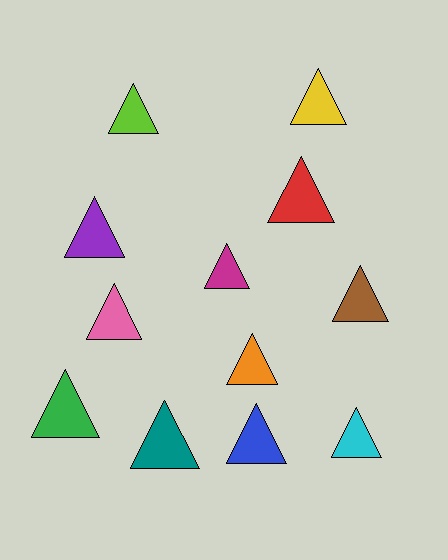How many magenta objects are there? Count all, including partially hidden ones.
There is 1 magenta object.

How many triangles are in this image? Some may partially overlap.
There are 12 triangles.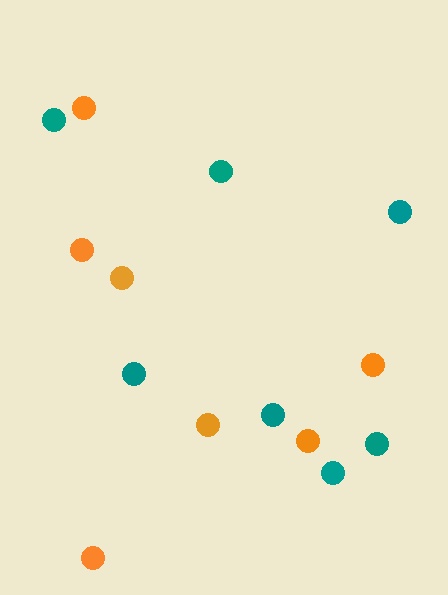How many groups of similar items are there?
There are 2 groups: one group of orange circles (7) and one group of teal circles (7).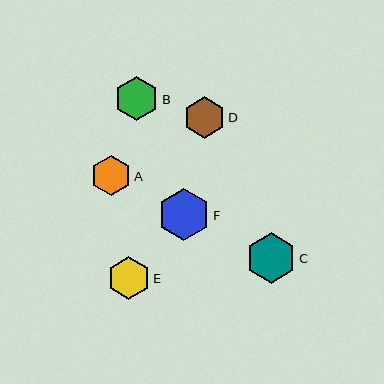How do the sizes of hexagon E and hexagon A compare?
Hexagon E and hexagon A are approximately the same size.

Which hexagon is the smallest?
Hexagon A is the smallest with a size of approximately 40 pixels.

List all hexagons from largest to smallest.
From largest to smallest: F, C, B, E, D, A.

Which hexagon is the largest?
Hexagon F is the largest with a size of approximately 52 pixels.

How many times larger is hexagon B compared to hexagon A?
Hexagon B is approximately 1.1 times the size of hexagon A.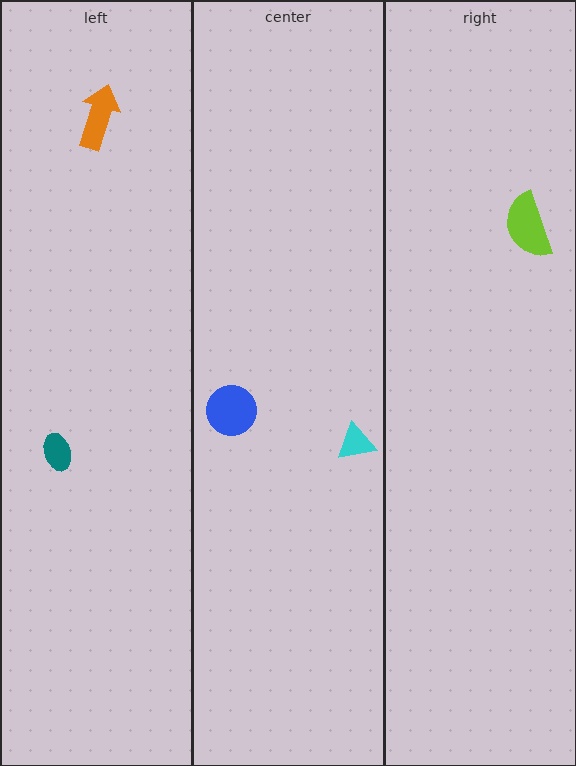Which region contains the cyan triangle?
The center region.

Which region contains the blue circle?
The center region.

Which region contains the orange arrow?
The left region.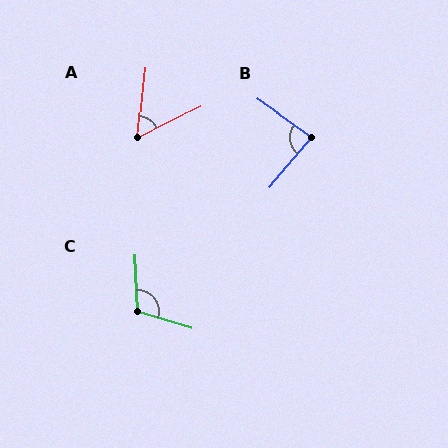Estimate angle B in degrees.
Approximately 85 degrees.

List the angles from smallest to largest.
A (57°), B (85°), C (109°).